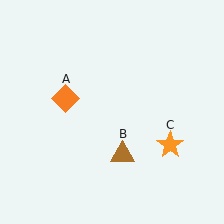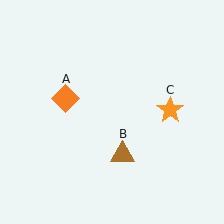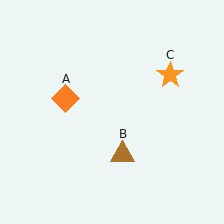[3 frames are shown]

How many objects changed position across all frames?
1 object changed position: orange star (object C).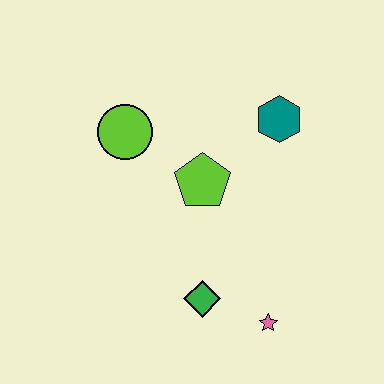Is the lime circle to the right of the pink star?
No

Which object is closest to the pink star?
The green diamond is closest to the pink star.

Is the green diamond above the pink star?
Yes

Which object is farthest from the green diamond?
The teal hexagon is farthest from the green diamond.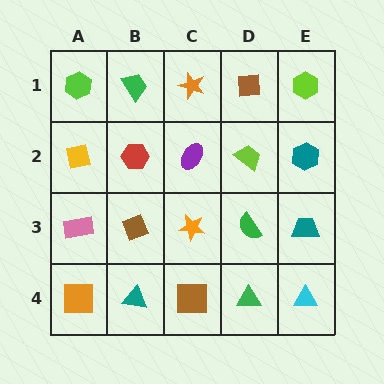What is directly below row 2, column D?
A green semicircle.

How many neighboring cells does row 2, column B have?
4.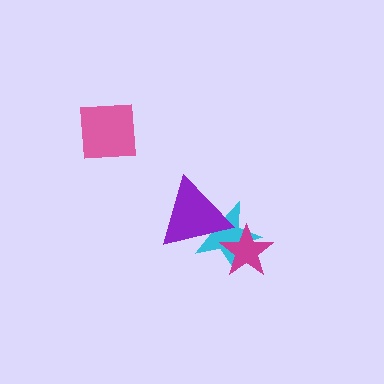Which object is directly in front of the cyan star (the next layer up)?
The purple triangle is directly in front of the cyan star.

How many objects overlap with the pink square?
0 objects overlap with the pink square.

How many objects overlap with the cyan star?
2 objects overlap with the cyan star.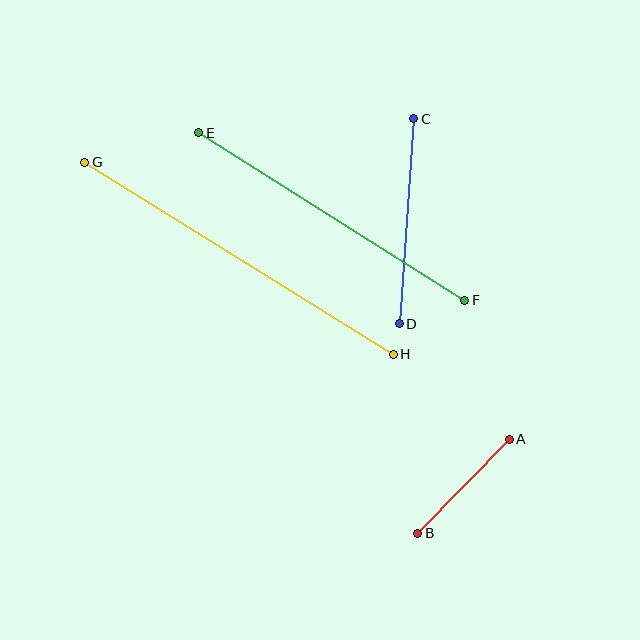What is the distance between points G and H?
The distance is approximately 364 pixels.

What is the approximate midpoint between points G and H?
The midpoint is at approximately (239, 258) pixels.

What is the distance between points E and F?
The distance is approximately 314 pixels.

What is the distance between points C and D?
The distance is approximately 206 pixels.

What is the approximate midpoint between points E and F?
The midpoint is at approximately (332, 217) pixels.